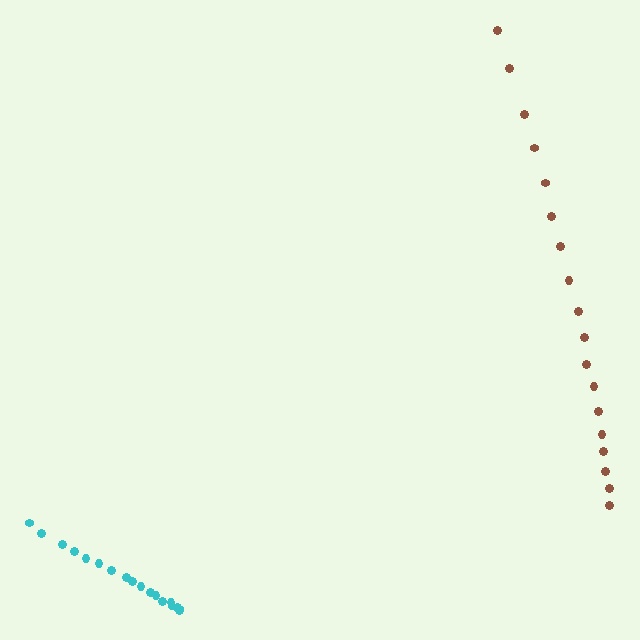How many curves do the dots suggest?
There are 2 distinct paths.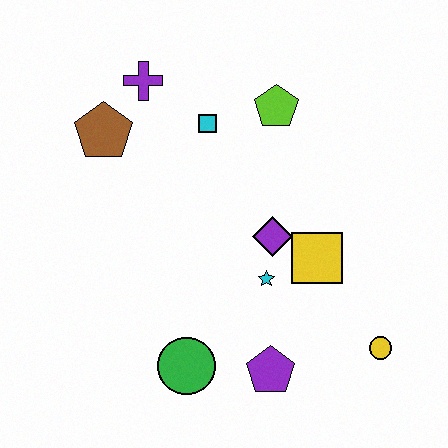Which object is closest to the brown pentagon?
The purple cross is closest to the brown pentagon.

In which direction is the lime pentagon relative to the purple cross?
The lime pentagon is to the right of the purple cross.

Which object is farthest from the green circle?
The purple cross is farthest from the green circle.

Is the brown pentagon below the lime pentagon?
Yes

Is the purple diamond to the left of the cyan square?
No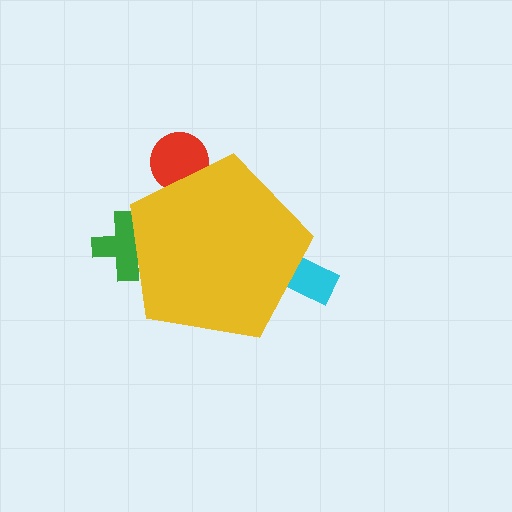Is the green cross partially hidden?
Yes, the green cross is partially hidden behind the yellow pentagon.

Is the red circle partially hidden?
Yes, the red circle is partially hidden behind the yellow pentagon.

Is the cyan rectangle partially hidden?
Yes, the cyan rectangle is partially hidden behind the yellow pentagon.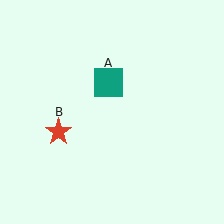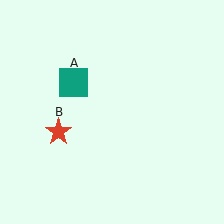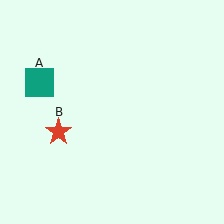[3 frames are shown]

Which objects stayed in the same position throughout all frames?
Red star (object B) remained stationary.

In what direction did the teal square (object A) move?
The teal square (object A) moved left.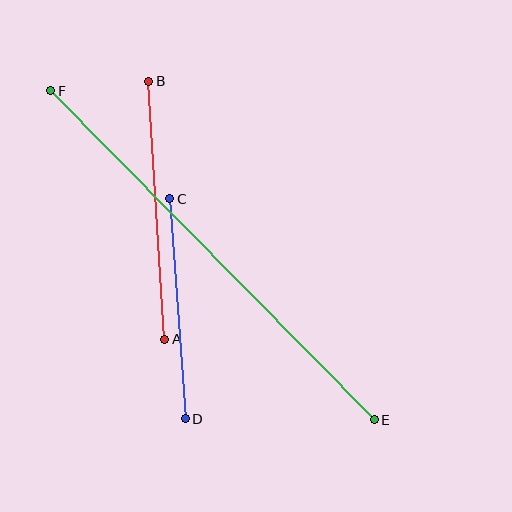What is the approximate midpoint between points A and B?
The midpoint is at approximately (157, 210) pixels.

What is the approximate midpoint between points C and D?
The midpoint is at approximately (177, 309) pixels.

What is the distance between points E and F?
The distance is approximately 462 pixels.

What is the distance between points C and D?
The distance is approximately 221 pixels.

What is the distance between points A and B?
The distance is approximately 258 pixels.